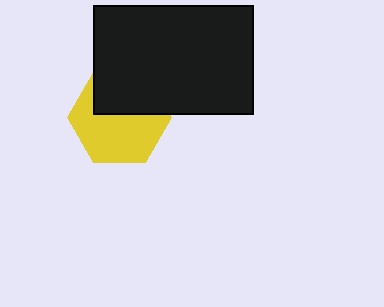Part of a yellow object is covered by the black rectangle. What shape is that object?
It is a hexagon.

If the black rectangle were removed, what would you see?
You would see the complete yellow hexagon.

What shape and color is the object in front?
The object in front is a black rectangle.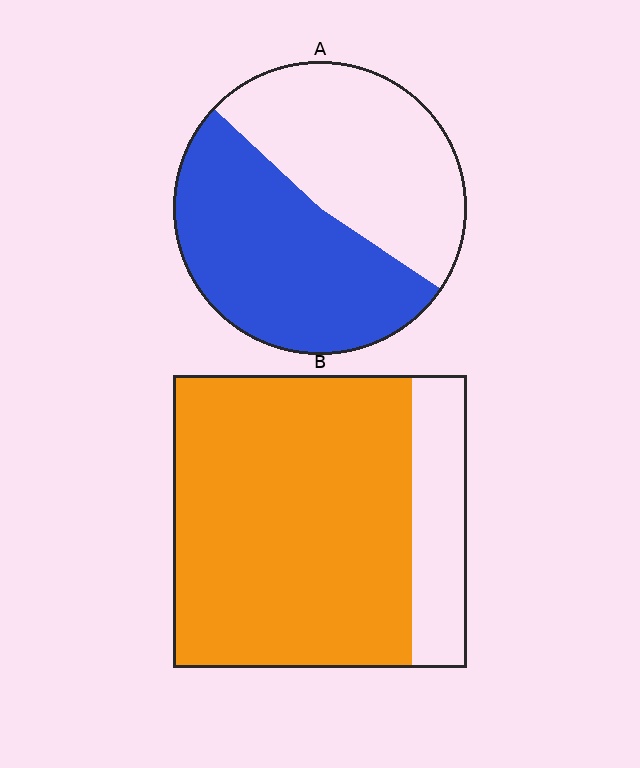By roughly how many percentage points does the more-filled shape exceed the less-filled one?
By roughly 30 percentage points (B over A).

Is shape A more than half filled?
Roughly half.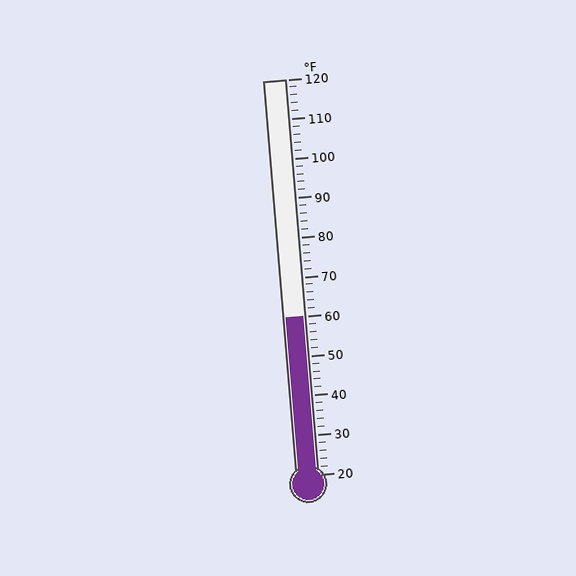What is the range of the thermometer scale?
The thermometer scale ranges from 20°F to 120°F.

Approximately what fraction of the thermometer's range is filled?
The thermometer is filled to approximately 40% of its range.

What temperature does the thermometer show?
The thermometer shows approximately 60°F.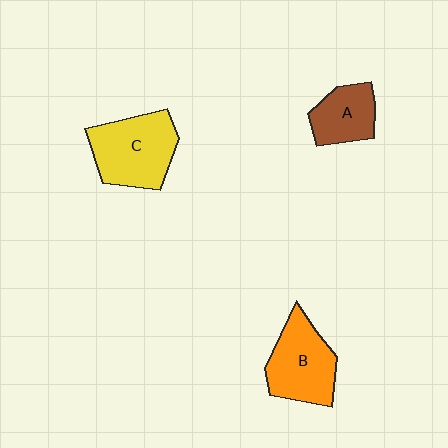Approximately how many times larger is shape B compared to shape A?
Approximately 1.5 times.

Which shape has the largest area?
Shape C (yellow).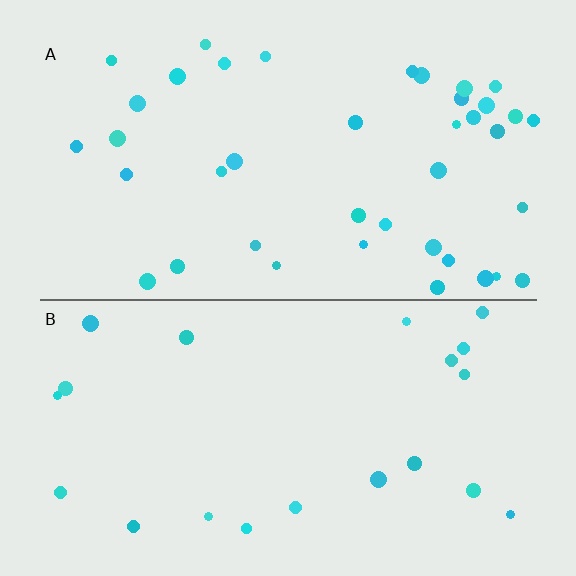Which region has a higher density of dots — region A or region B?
A (the top).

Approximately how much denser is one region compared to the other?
Approximately 1.9× — region A over region B.